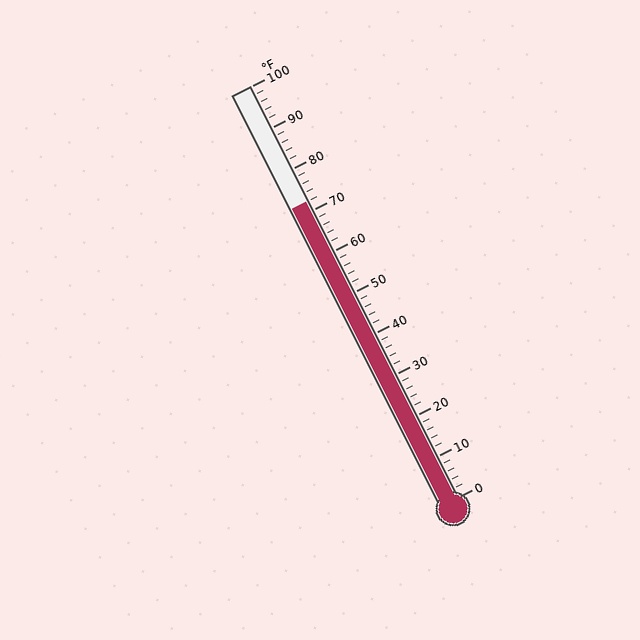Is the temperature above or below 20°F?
The temperature is above 20°F.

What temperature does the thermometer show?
The thermometer shows approximately 72°F.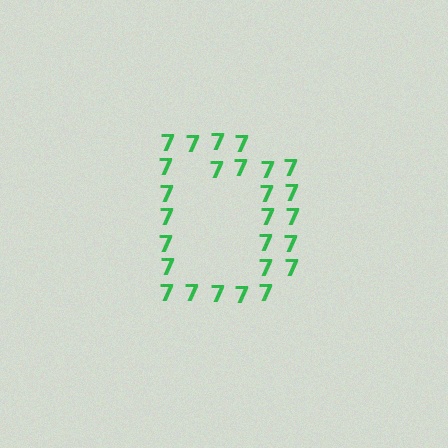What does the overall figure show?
The overall figure shows the letter D.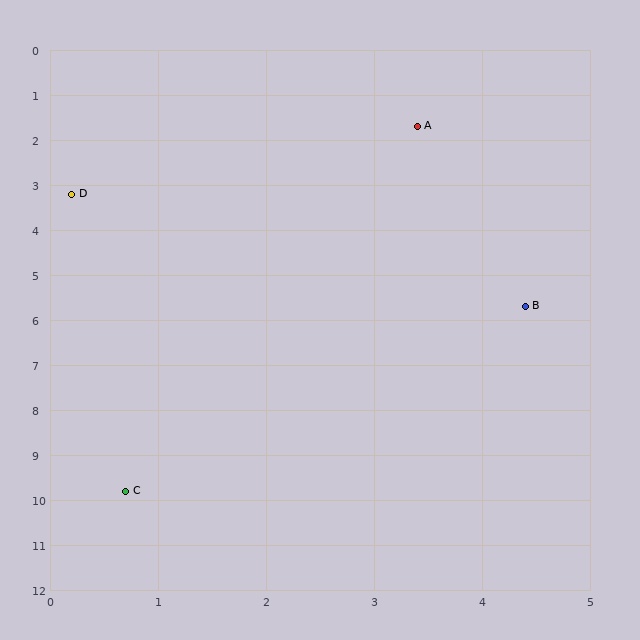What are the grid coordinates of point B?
Point B is at approximately (4.4, 5.7).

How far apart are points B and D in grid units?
Points B and D are about 4.9 grid units apart.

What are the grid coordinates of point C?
Point C is at approximately (0.7, 9.8).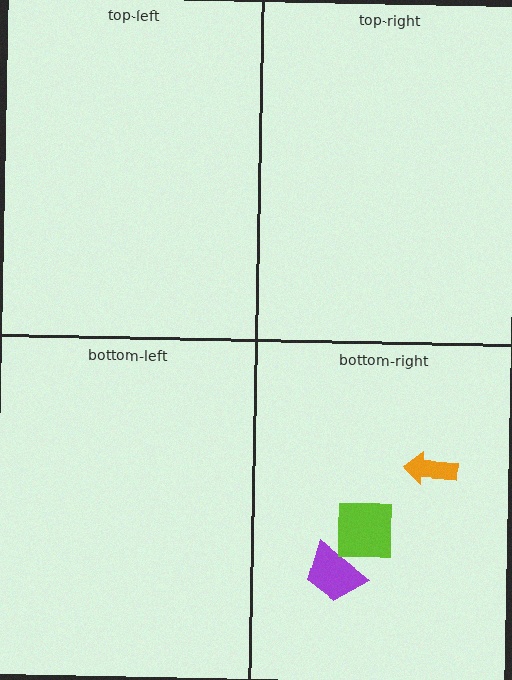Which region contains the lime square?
The bottom-right region.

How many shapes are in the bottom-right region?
3.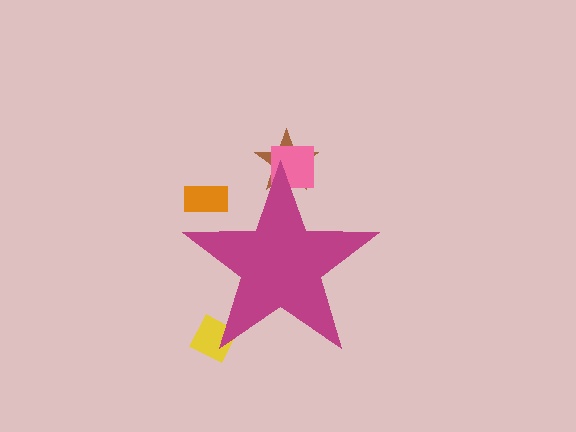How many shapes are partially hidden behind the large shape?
4 shapes are partially hidden.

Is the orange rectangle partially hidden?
Yes, the orange rectangle is partially hidden behind the magenta star.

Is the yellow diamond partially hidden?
Yes, the yellow diamond is partially hidden behind the magenta star.